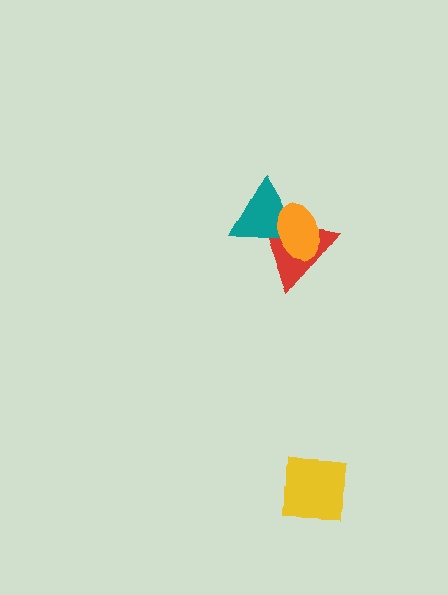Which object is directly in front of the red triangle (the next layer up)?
The teal triangle is directly in front of the red triangle.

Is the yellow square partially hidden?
No, no other shape covers it.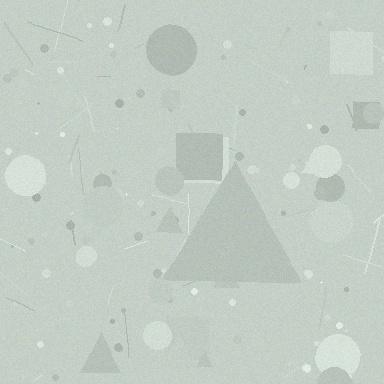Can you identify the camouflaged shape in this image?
The camouflaged shape is a triangle.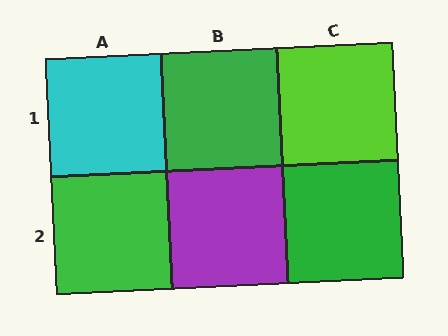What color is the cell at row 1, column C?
Lime.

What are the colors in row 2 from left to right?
Green, purple, green.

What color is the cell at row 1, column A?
Cyan.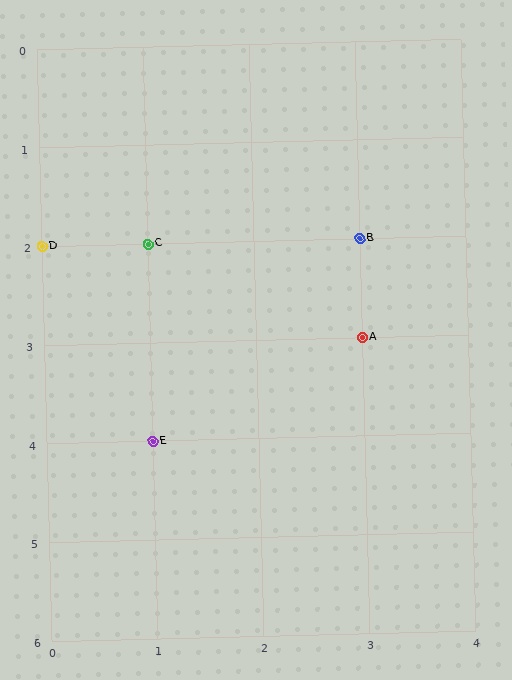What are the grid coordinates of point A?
Point A is at grid coordinates (3, 3).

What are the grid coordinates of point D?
Point D is at grid coordinates (0, 2).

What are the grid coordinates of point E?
Point E is at grid coordinates (1, 4).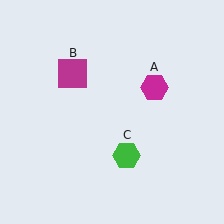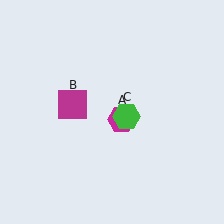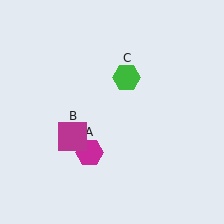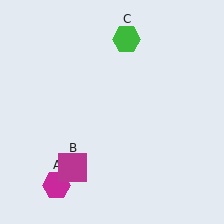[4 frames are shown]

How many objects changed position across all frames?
3 objects changed position: magenta hexagon (object A), magenta square (object B), green hexagon (object C).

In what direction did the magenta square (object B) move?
The magenta square (object B) moved down.